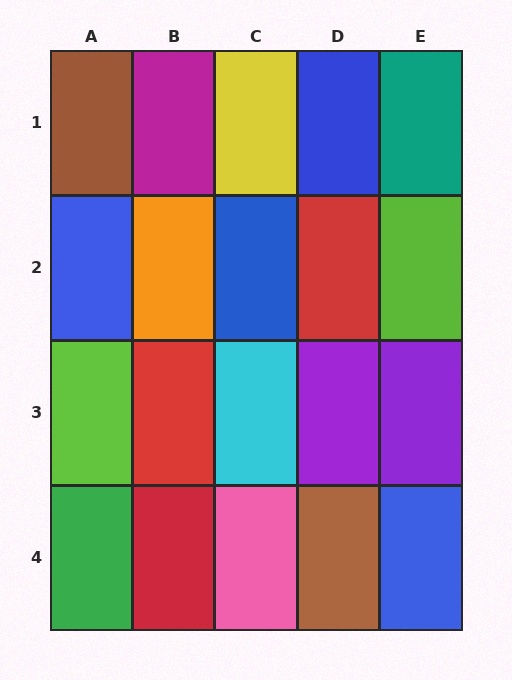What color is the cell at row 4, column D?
Brown.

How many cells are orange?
1 cell is orange.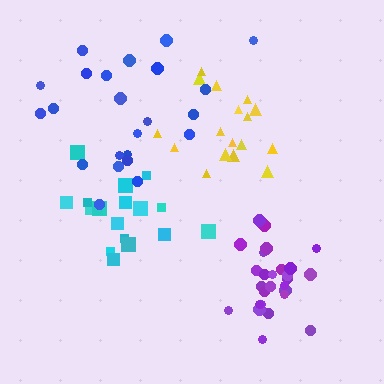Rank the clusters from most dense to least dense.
purple, cyan, yellow, blue.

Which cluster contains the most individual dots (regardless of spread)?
Purple (27).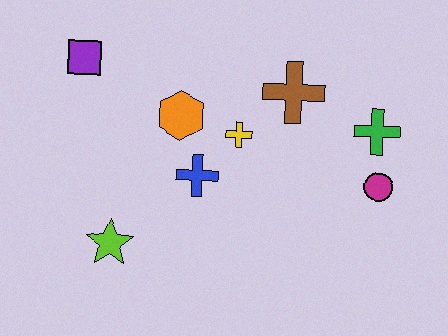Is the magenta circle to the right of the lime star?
Yes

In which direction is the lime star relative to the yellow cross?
The lime star is to the left of the yellow cross.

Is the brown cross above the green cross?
Yes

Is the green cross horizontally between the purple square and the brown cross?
No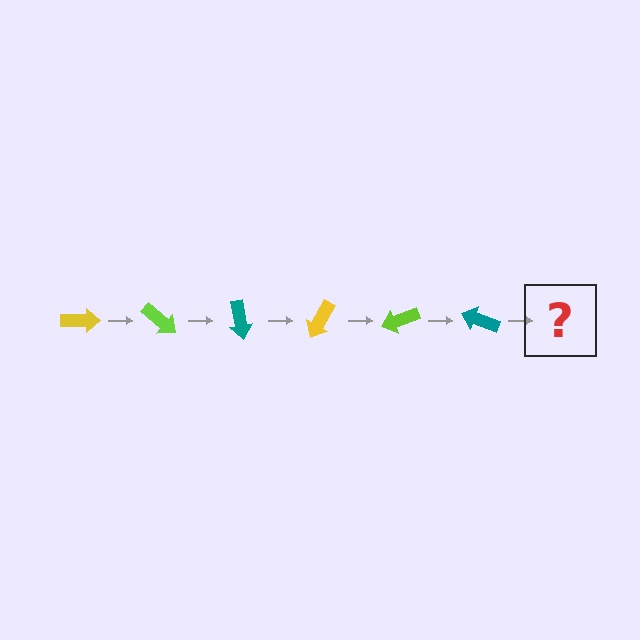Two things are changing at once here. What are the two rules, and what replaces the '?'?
The two rules are that it rotates 40 degrees each step and the color cycles through yellow, lime, and teal. The '?' should be a yellow arrow, rotated 240 degrees from the start.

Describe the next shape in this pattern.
It should be a yellow arrow, rotated 240 degrees from the start.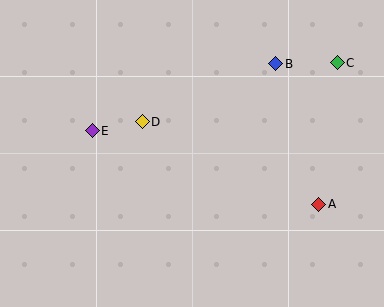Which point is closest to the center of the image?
Point D at (142, 122) is closest to the center.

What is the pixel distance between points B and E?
The distance between B and E is 195 pixels.